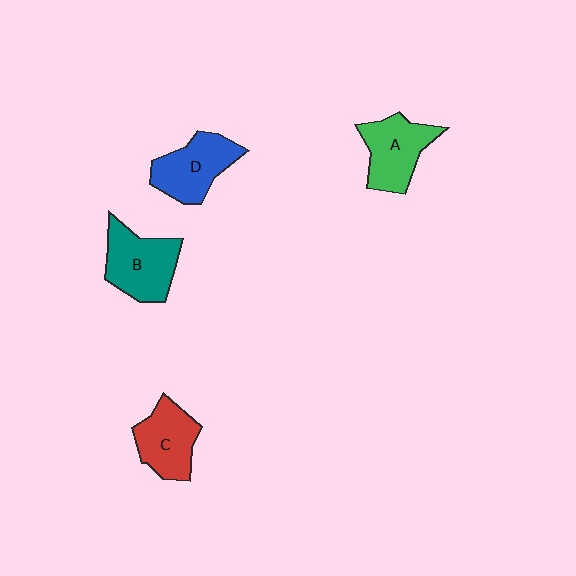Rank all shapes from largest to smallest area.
From largest to smallest: B (teal), D (blue), A (green), C (red).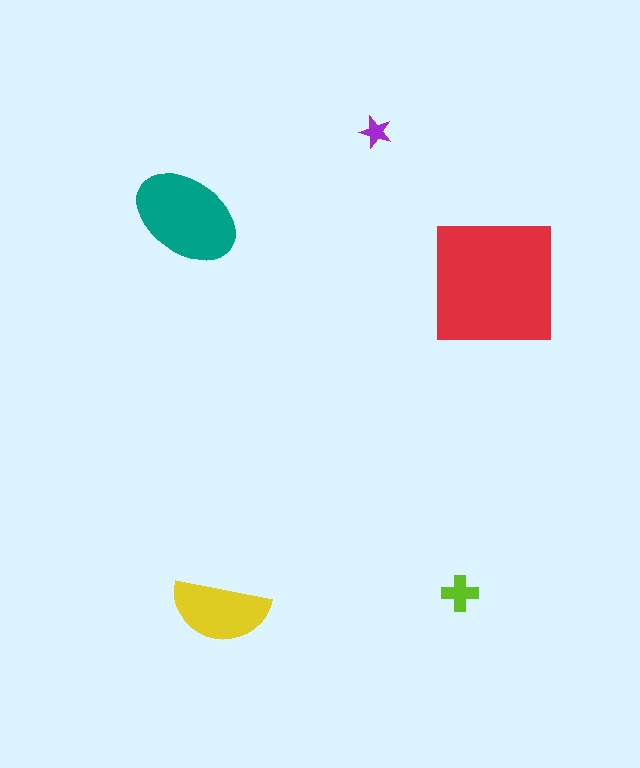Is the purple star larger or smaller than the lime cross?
Smaller.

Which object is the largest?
The red square.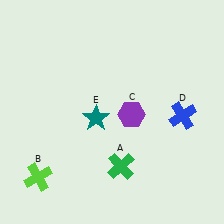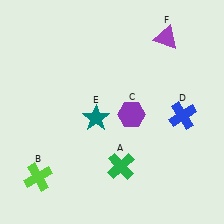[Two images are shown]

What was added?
A purple triangle (F) was added in Image 2.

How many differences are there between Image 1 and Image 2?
There is 1 difference between the two images.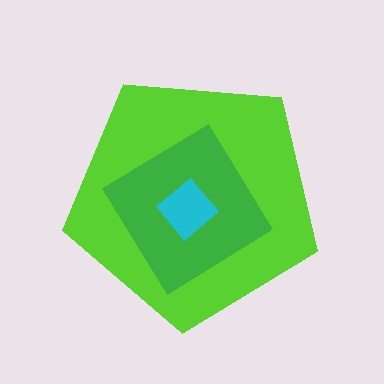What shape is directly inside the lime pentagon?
The green diamond.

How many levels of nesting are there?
3.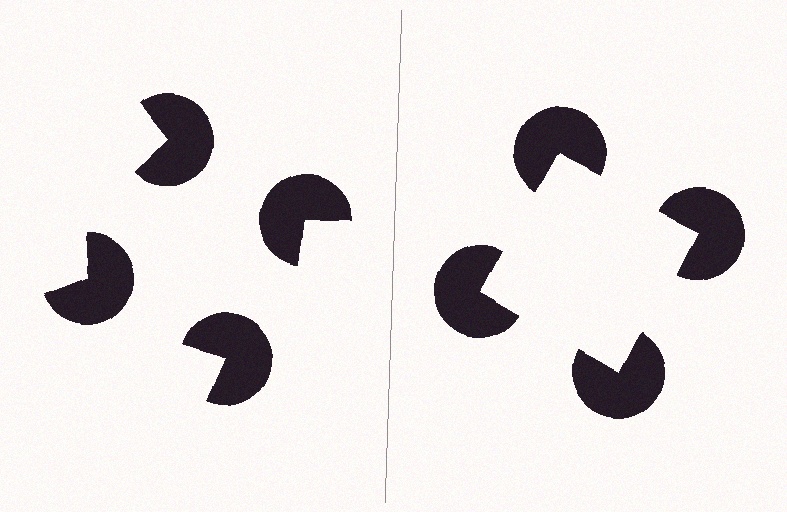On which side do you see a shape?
An illusory square appears on the right side. On the left side the wedge cuts are rotated, so no coherent shape forms.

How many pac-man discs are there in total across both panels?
8 — 4 on each side.